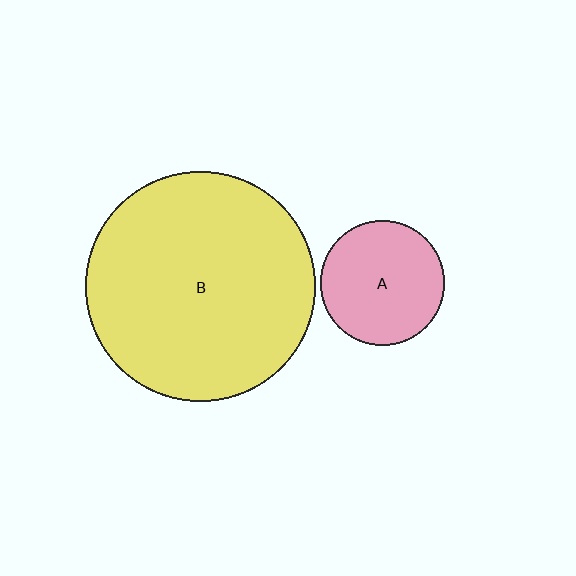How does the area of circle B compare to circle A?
Approximately 3.4 times.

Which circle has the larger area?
Circle B (yellow).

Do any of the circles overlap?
No, none of the circles overlap.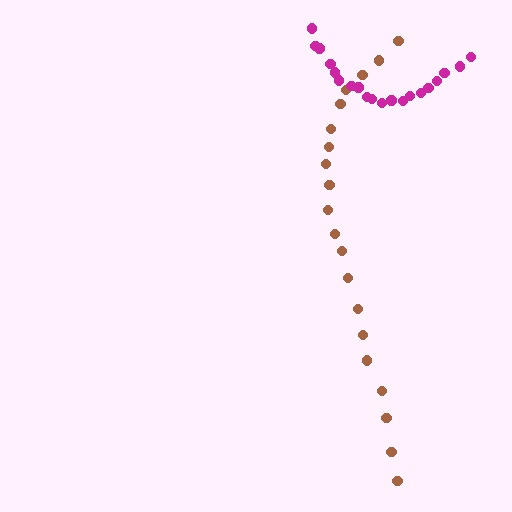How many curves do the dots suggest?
There are 2 distinct paths.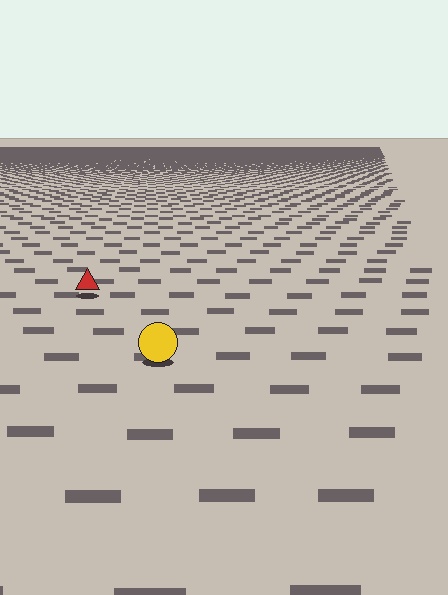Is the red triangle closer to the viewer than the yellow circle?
No. The yellow circle is closer — you can tell from the texture gradient: the ground texture is coarser near it.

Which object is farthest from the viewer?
The red triangle is farthest from the viewer. It appears smaller and the ground texture around it is denser.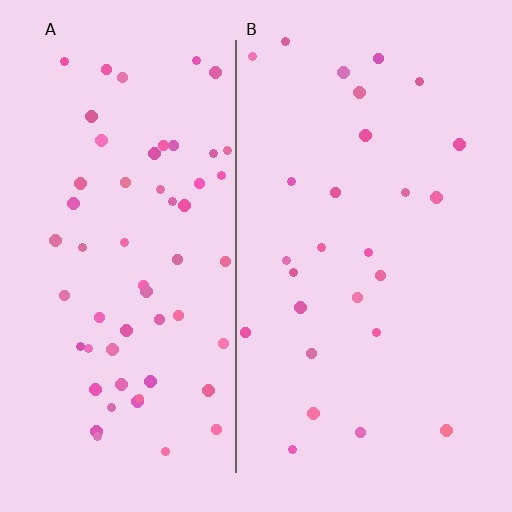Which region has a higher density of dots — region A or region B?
A (the left).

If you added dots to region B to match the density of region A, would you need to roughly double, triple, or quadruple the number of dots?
Approximately double.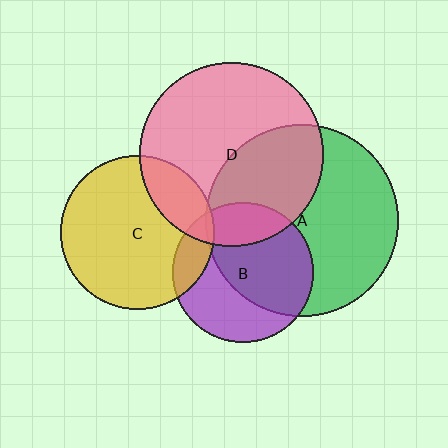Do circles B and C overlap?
Yes.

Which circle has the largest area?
Circle A (green).